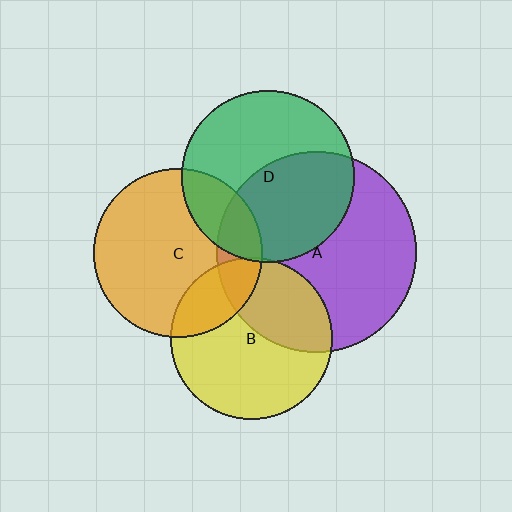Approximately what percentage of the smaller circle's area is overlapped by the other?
Approximately 50%.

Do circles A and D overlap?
Yes.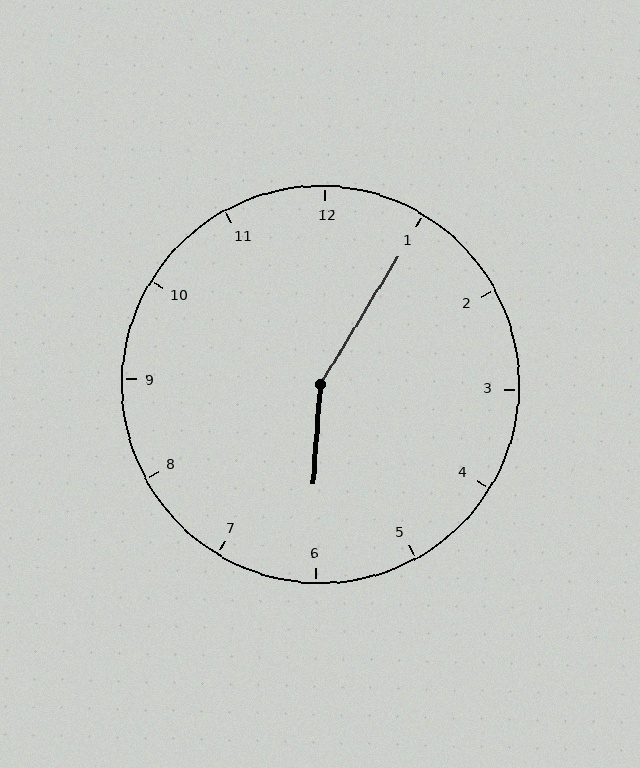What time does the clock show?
6:05.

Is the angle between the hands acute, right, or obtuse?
It is obtuse.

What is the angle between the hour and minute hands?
Approximately 152 degrees.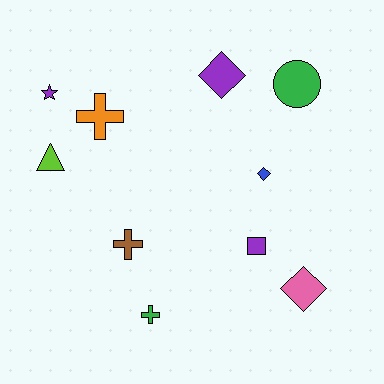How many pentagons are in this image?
There are no pentagons.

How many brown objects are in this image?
There is 1 brown object.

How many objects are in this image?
There are 10 objects.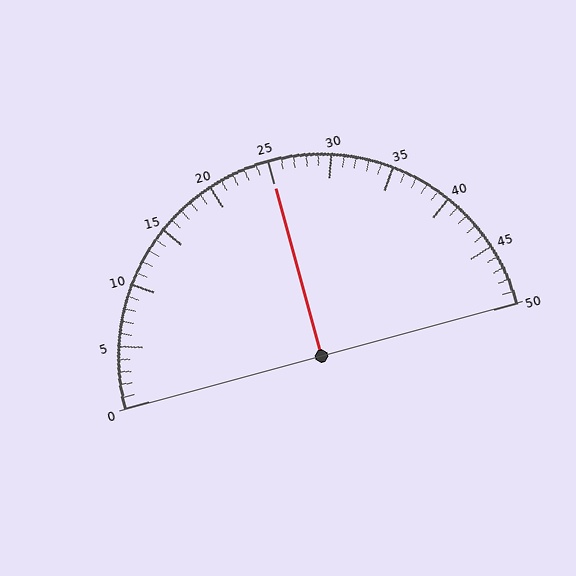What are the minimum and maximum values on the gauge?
The gauge ranges from 0 to 50.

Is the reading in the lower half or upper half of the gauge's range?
The reading is in the upper half of the range (0 to 50).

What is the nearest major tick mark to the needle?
The nearest major tick mark is 25.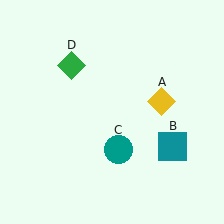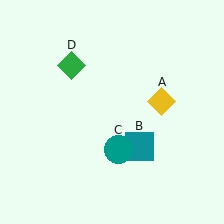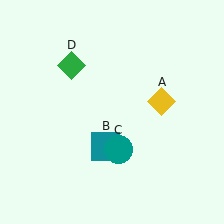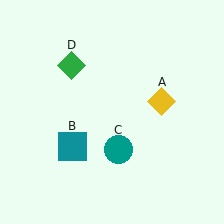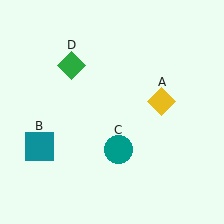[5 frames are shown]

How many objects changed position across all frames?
1 object changed position: teal square (object B).